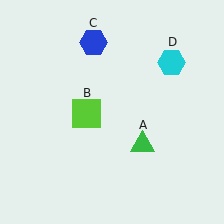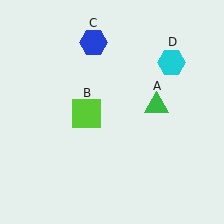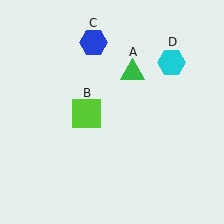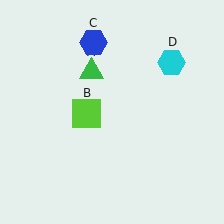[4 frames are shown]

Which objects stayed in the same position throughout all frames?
Lime square (object B) and blue hexagon (object C) and cyan hexagon (object D) remained stationary.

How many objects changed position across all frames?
1 object changed position: green triangle (object A).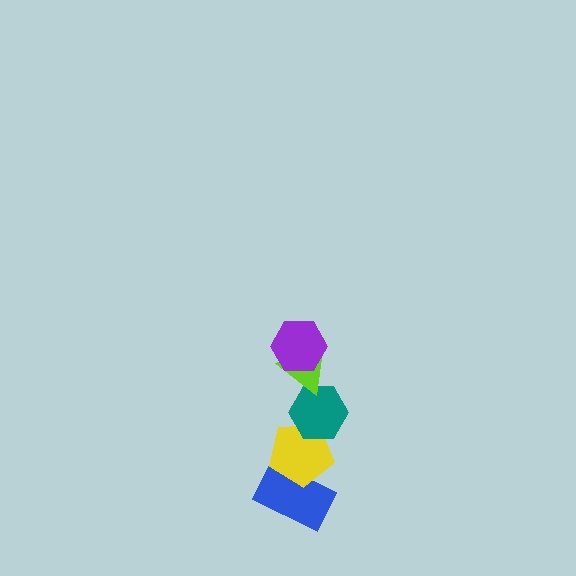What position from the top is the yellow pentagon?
The yellow pentagon is 4th from the top.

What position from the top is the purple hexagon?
The purple hexagon is 1st from the top.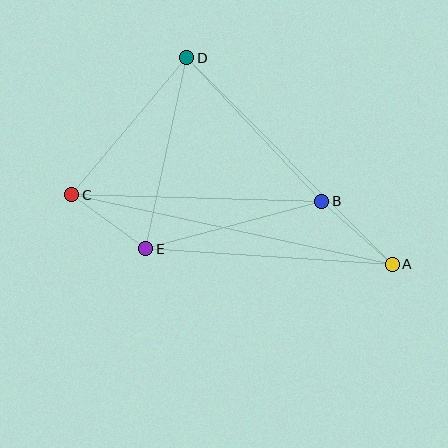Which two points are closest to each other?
Points C and E are closest to each other.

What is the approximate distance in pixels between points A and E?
The distance between A and E is approximately 247 pixels.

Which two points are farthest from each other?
Points A and C are farthest from each other.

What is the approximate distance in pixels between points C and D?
The distance between C and D is approximately 179 pixels.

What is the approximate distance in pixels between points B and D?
The distance between B and D is approximately 197 pixels.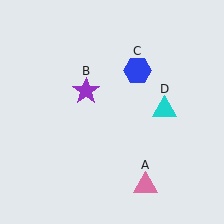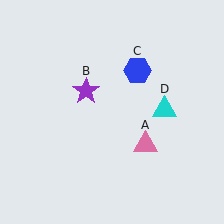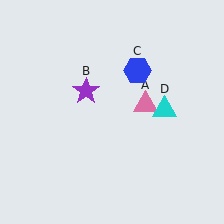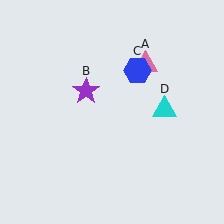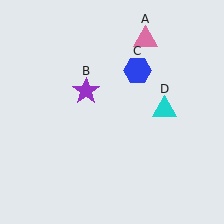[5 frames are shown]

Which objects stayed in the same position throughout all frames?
Purple star (object B) and blue hexagon (object C) and cyan triangle (object D) remained stationary.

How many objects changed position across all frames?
1 object changed position: pink triangle (object A).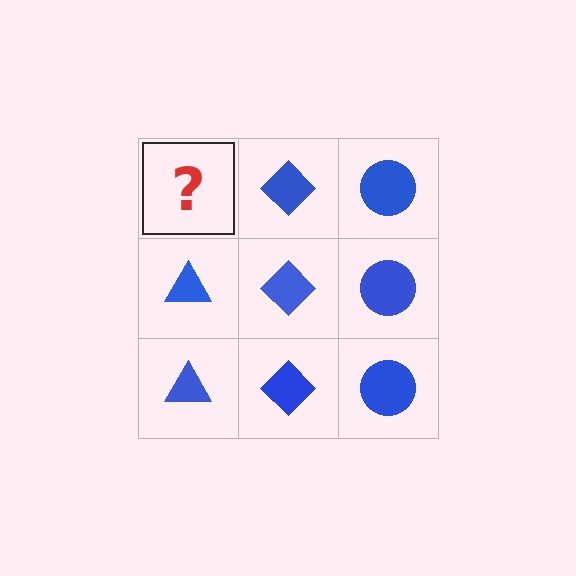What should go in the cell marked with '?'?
The missing cell should contain a blue triangle.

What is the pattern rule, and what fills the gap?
The rule is that each column has a consistent shape. The gap should be filled with a blue triangle.